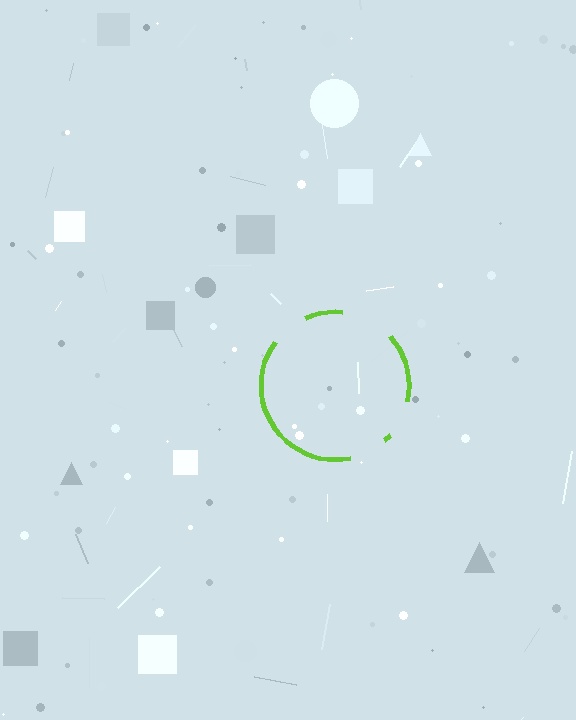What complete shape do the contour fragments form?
The contour fragments form a circle.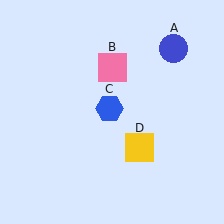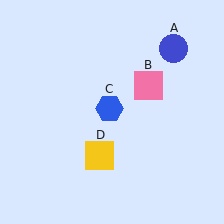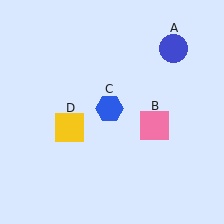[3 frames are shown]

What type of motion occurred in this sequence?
The pink square (object B), yellow square (object D) rotated clockwise around the center of the scene.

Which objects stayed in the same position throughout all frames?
Blue circle (object A) and blue hexagon (object C) remained stationary.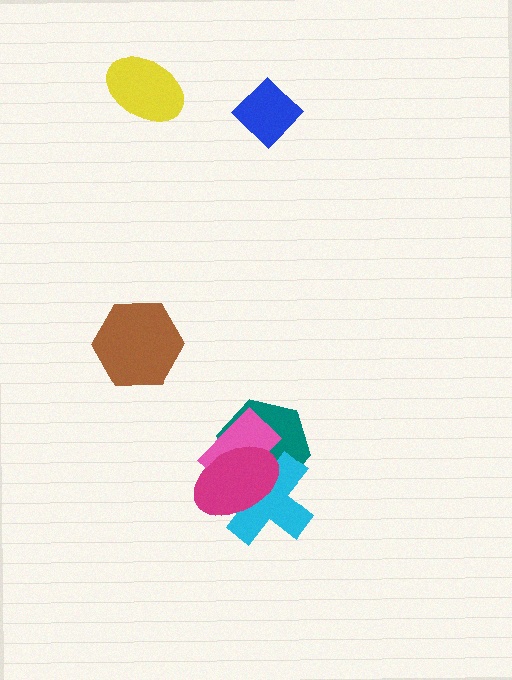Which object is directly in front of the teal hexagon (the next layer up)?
The pink rectangle is directly in front of the teal hexagon.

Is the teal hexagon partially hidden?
Yes, it is partially covered by another shape.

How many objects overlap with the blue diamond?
0 objects overlap with the blue diamond.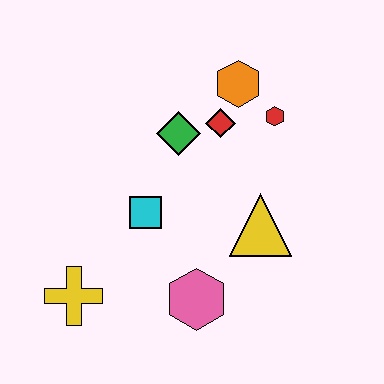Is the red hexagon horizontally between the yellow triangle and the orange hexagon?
No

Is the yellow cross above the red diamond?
No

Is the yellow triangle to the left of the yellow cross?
No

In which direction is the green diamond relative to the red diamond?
The green diamond is to the left of the red diamond.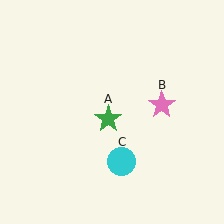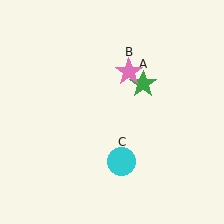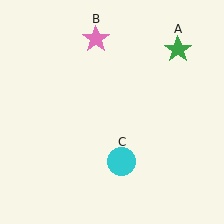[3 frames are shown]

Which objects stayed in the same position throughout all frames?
Cyan circle (object C) remained stationary.